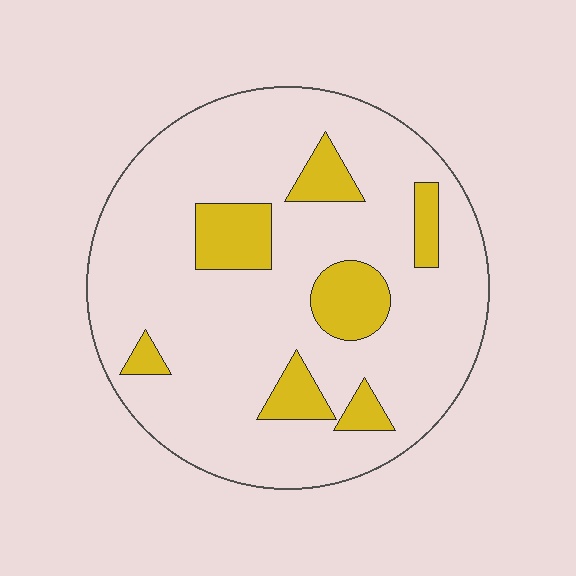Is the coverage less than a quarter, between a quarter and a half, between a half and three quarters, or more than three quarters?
Less than a quarter.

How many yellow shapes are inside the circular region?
7.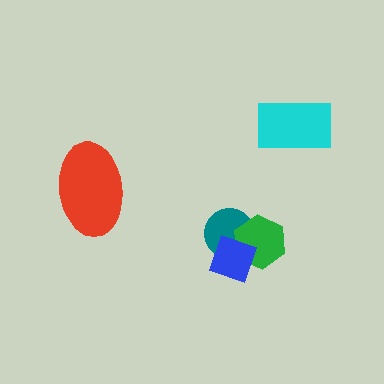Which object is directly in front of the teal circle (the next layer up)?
The green hexagon is directly in front of the teal circle.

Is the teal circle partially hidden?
Yes, it is partially covered by another shape.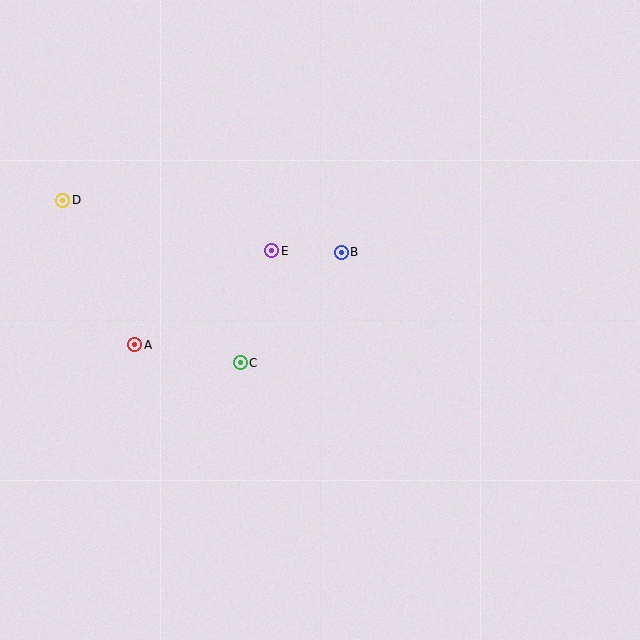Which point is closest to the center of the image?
Point B at (341, 252) is closest to the center.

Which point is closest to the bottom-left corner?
Point A is closest to the bottom-left corner.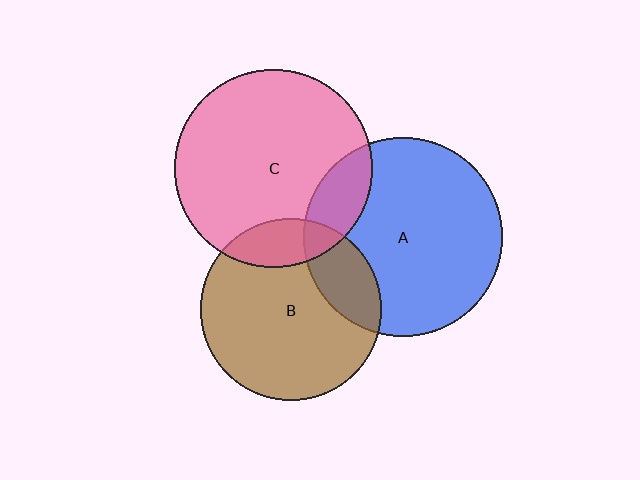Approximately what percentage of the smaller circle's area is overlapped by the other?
Approximately 15%.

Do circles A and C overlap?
Yes.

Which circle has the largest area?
Circle A (blue).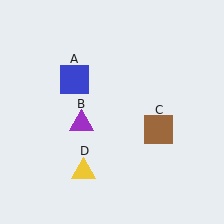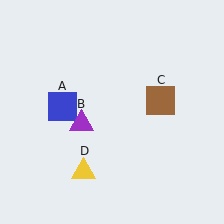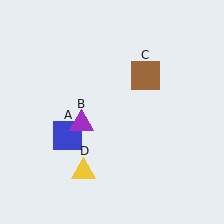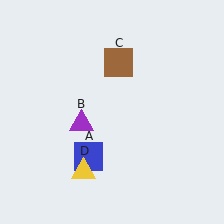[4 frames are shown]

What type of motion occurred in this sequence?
The blue square (object A), brown square (object C) rotated counterclockwise around the center of the scene.